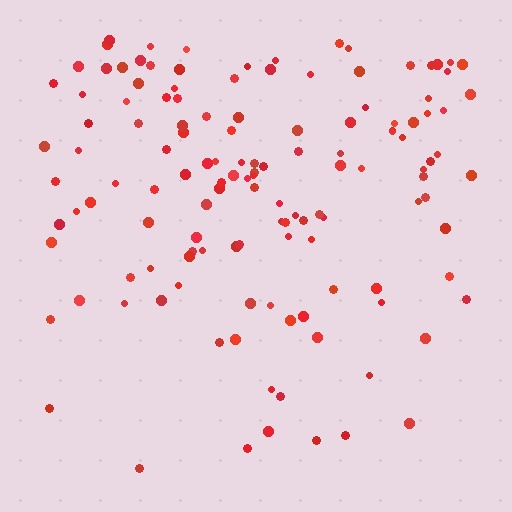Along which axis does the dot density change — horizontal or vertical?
Vertical.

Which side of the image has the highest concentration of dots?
The top.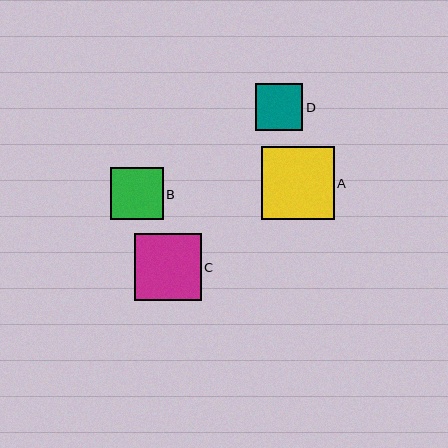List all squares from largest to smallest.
From largest to smallest: A, C, B, D.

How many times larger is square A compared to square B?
Square A is approximately 1.4 times the size of square B.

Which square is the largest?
Square A is the largest with a size of approximately 73 pixels.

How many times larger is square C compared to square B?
Square C is approximately 1.3 times the size of square B.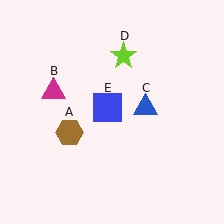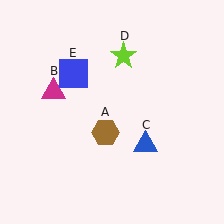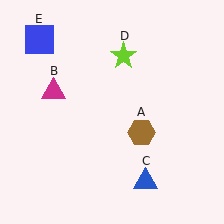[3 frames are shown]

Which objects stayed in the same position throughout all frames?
Magenta triangle (object B) and lime star (object D) remained stationary.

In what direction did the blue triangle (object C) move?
The blue triangle (object C) moved down.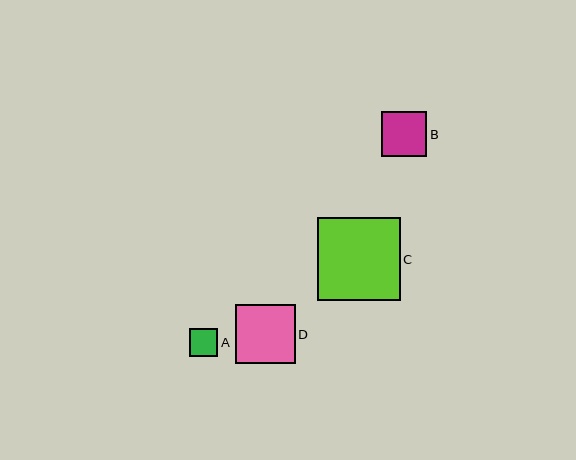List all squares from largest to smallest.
From largest to smallest: C, D, B, A.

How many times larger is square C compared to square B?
Square C is approximately 1.8 times the size of square B.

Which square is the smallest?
Square A is the smallest with a size of approximately 28 pixels.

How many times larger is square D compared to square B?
Square D is approximately 1.3 times the size of square B.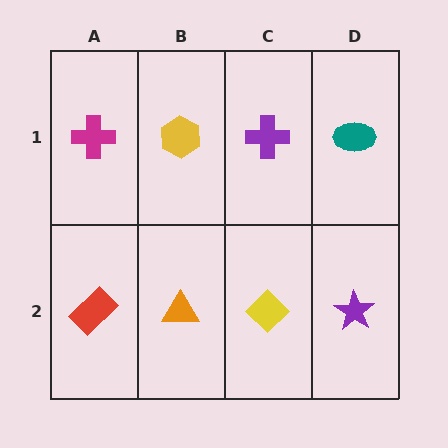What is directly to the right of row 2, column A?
An orange triangle.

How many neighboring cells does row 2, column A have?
2.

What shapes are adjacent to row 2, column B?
A yellow hexagon (row 1, column B), a red rectangle (row 2, column A), a yellow diamond (row 2, column C).